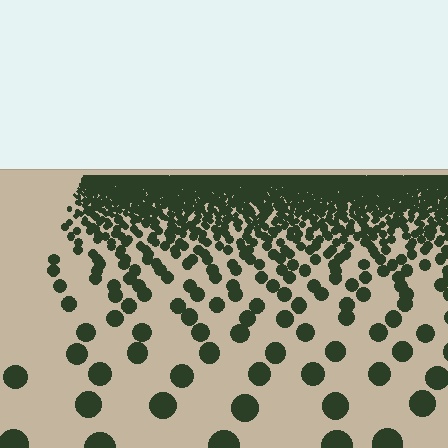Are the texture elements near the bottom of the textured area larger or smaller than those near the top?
Larger. Near the bottom, elements are closer to the viewer and appear at a bigger on-screen size.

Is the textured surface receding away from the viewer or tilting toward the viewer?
The surface is receding away from the viewer. Texture elements get smaller and denser toward the top.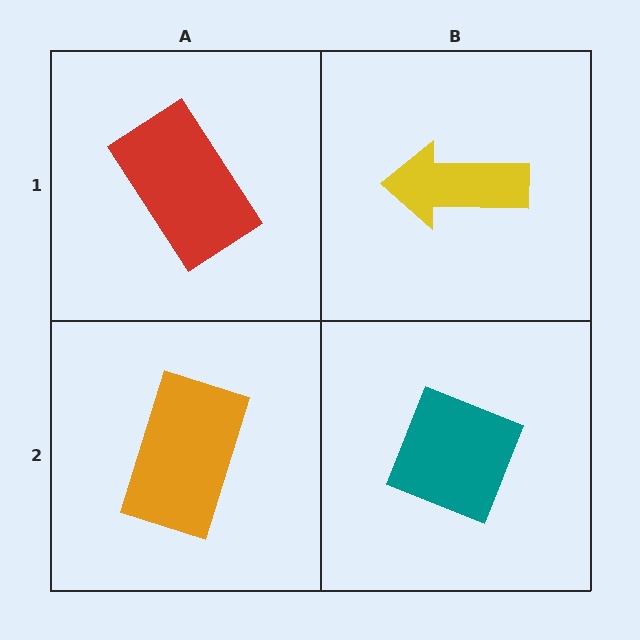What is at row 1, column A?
A red rectangle.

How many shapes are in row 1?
2 shapes.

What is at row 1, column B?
A yellow arrow.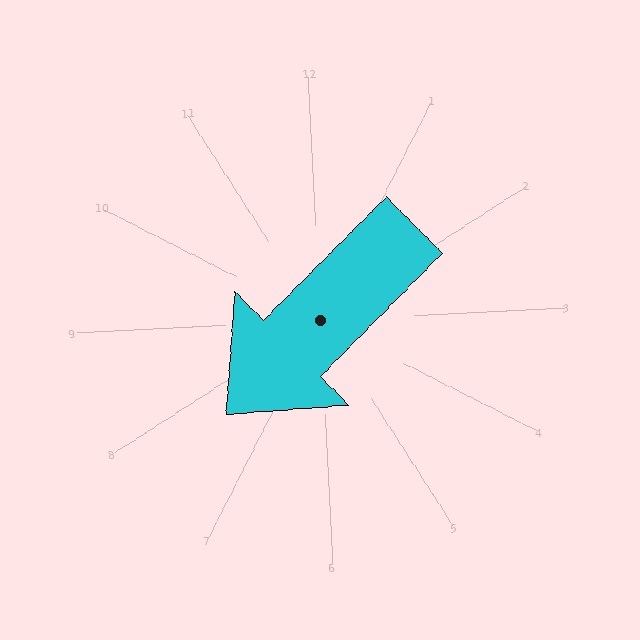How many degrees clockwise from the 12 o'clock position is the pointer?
Approximately 228 degrees.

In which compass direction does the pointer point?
Southwest.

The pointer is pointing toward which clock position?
Roughly 8 o'clock.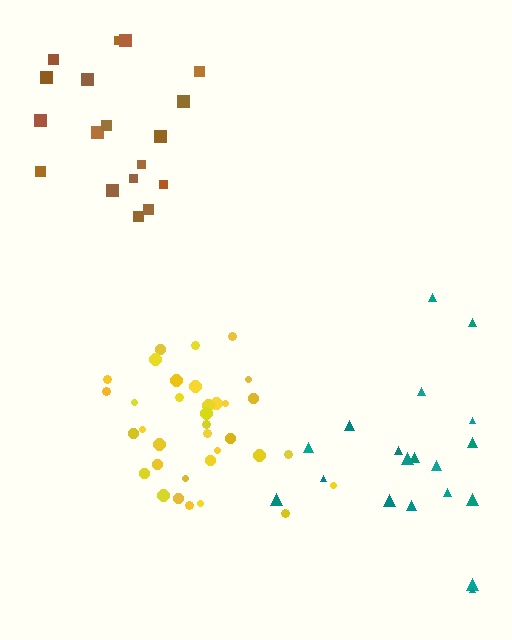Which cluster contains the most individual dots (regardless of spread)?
Yellow (35).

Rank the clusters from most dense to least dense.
yellow, brown, teal.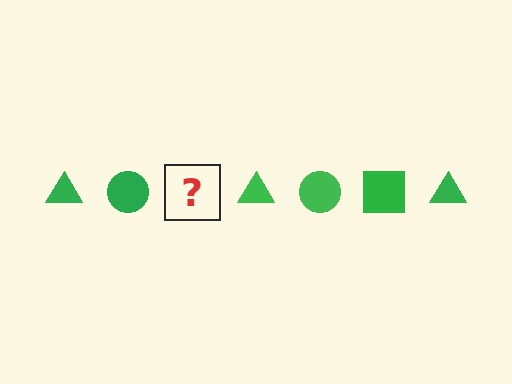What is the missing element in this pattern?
The missing element is a green square.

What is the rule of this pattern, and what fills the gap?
The rule is that the pattern cycles through triangle, circle, square shapes in green. The gap should be filled with a green square.